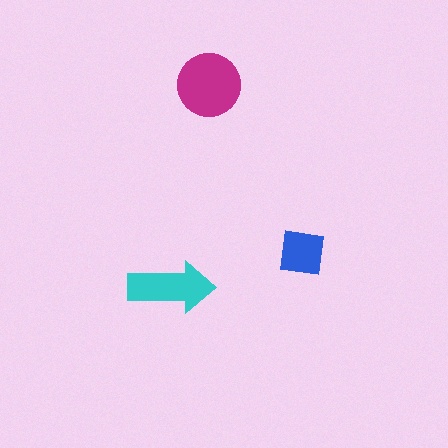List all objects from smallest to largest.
The blue square, the cyan arrow, the magenta circle.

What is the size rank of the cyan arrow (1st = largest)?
2nd.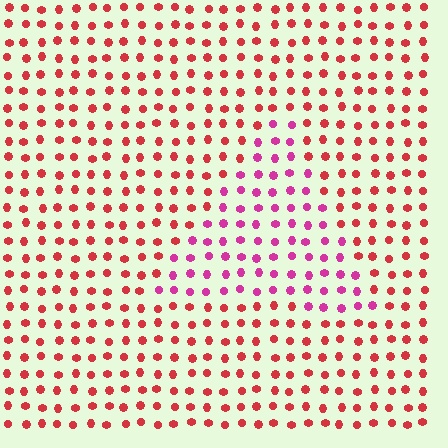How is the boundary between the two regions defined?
The boundary is defined purely by a slight shift in hue (about 37 degrees). Spacing, size, and orientation are identical on both sides.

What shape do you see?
I see a triangle.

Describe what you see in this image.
The image is filled with small red elements in a uniform arrangement. A triangle-shaped region is visible where the elements are tinted to a slightly different hue, forming a subtle color boundary.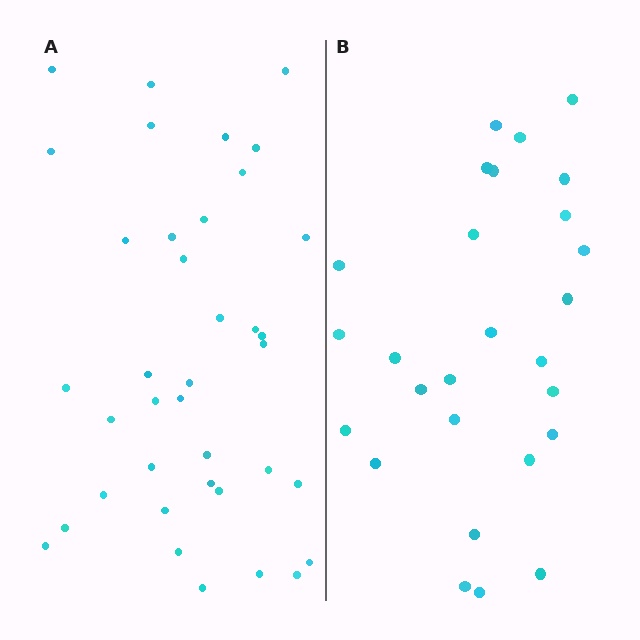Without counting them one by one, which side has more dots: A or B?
Region A (the left region) has more dots.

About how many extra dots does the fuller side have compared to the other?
Region A has roughly 12 or so more dots than region B.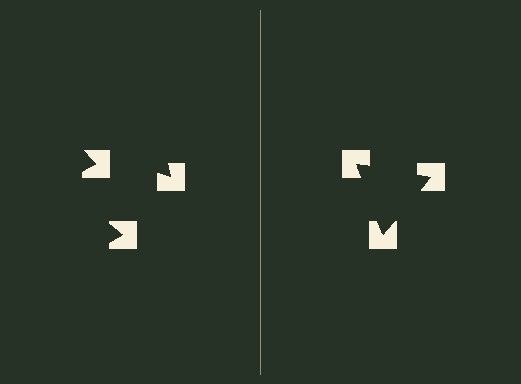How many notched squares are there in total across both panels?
6 — 3 on each side.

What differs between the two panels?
The notched squares are positioned identically on both sides; only the wedge orientations differ. On the right they align to a triangle; on the left they are misaligned.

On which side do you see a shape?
An illusory triangle appears on the right side. On the left side the wedge cuts are rotated, so no coherent shape forms.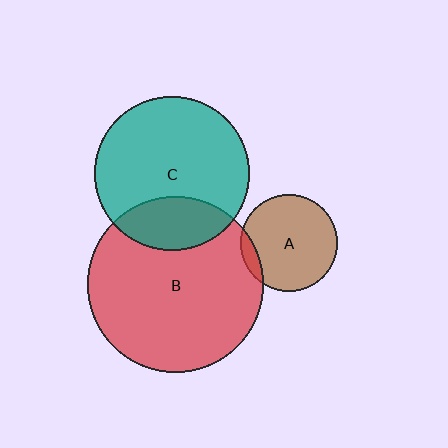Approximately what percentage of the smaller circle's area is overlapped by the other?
Approximately 25%.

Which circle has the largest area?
Circle B (red).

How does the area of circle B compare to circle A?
Approximately 3.3 times.